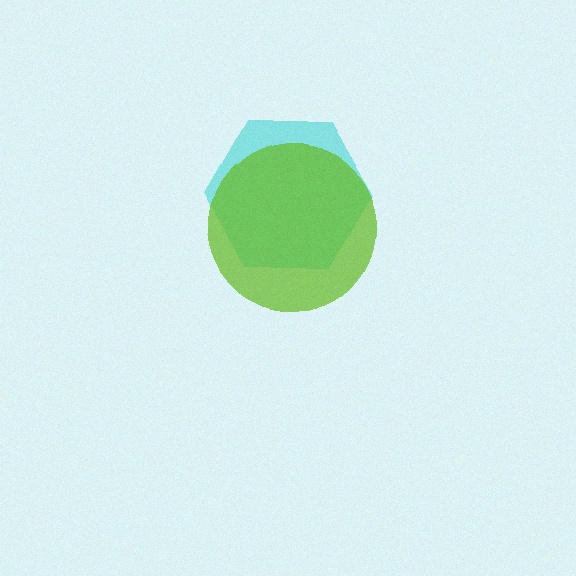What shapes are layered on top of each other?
The layered shapes are: a cyan hexagon, a lime circle.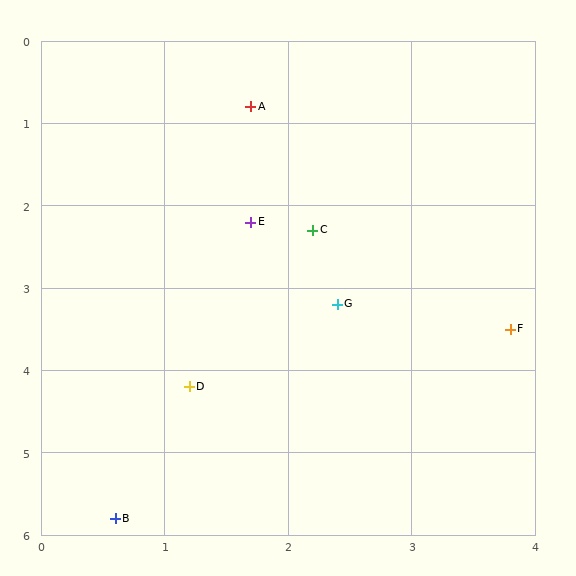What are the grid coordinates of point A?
Point A is at approximately (1.7, 0.8).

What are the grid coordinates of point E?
Point E is at approximately (1.7, 2.2).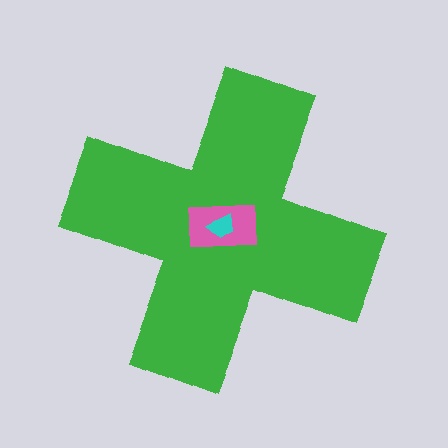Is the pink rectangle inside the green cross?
Yes.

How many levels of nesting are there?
3.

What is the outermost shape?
The green cross.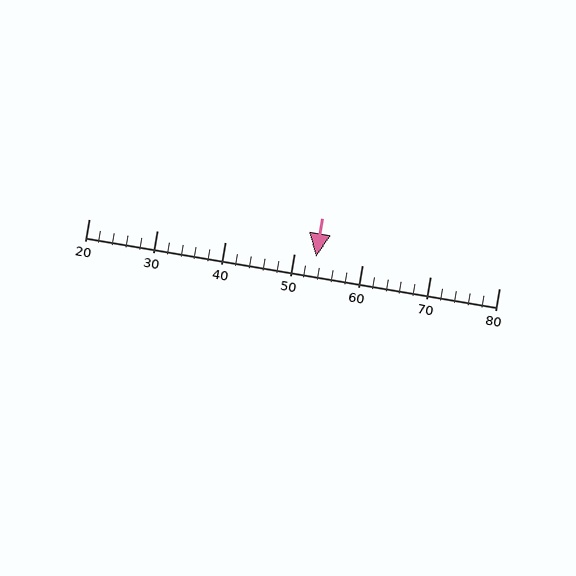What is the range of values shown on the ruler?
The ruler shows values from 20 to 80.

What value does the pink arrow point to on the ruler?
The pink arrow points to approximately 53.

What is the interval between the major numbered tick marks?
The major tick marks are spaced 10 units apart.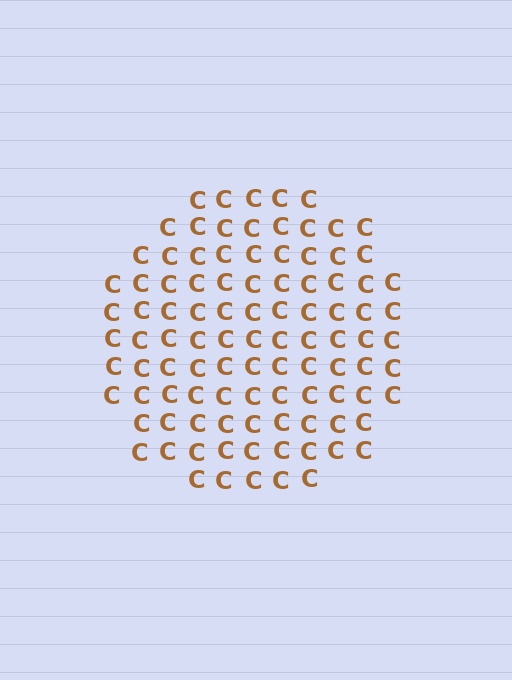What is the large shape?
The large shape is a circle.